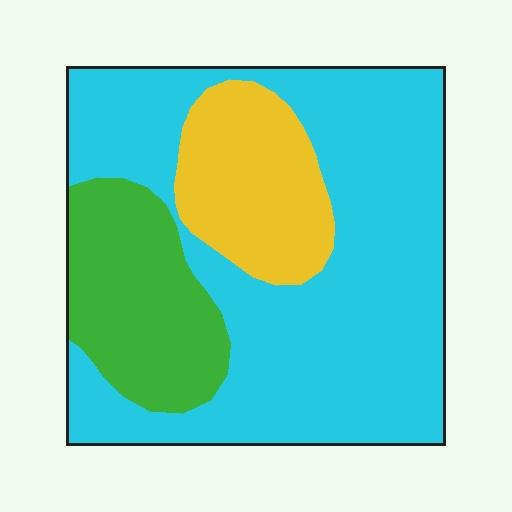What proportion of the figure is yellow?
Yellow covers 17% of the figure.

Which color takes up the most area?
Cyan, at roughly 65%.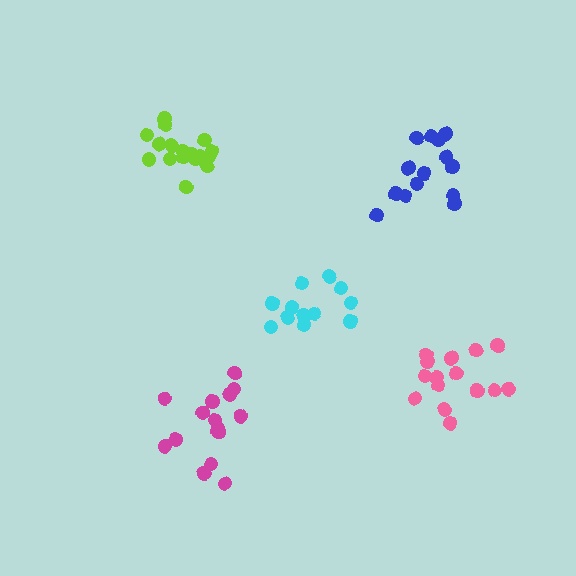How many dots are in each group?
Group 1: 17 dots, Group 2: 18 dots, Group 3: 15 dots, Group 4: 12 dots, Group 5: 14 dots (76 total).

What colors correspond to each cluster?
The clusters are colored: magenta, lime, pink, cyan, blue.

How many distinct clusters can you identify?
There are 5 distinct clusters.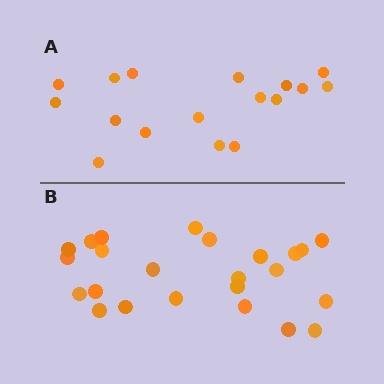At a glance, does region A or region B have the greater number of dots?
Region B (the bottom region) has more dots.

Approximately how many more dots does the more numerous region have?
Region B has roughly 8 or so more dots than region A.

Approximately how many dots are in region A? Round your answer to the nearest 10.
About 20 dots. (The exact count is 17, which rounds to 20.)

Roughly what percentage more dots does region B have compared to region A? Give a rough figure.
About 40% more.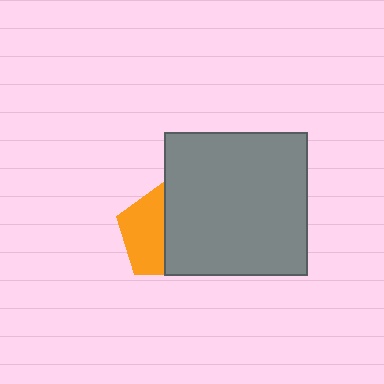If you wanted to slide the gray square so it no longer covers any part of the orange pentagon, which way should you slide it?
Slide it right — that is the most direct way to separate the two shapes.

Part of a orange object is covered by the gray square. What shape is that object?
It is a pentagon.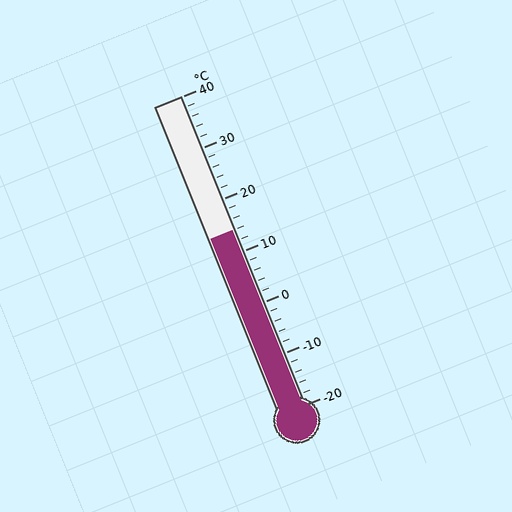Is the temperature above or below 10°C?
The temperature is above 10°C.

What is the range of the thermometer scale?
The thermometer scale ranges from -20°C to 40°C.